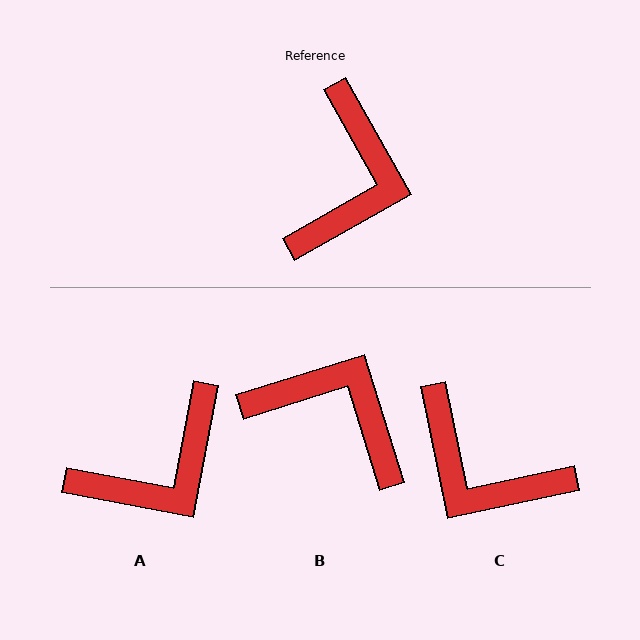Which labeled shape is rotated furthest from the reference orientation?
C, about 108 degrees away.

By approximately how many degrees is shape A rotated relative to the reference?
Approximately 40 degrees clockwise.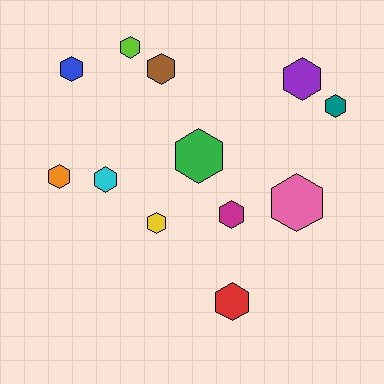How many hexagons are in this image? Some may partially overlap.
There are 12 hexagons.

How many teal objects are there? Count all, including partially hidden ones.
There is 1 teal object.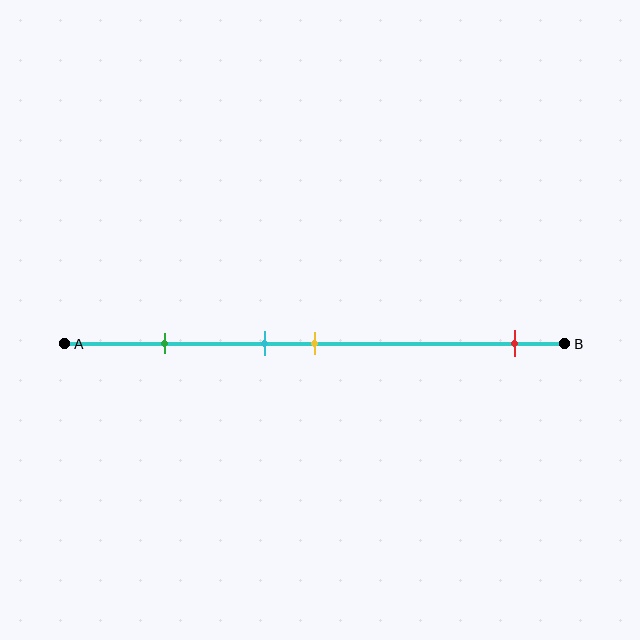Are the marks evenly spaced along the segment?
No, the marks are not evenly spaced.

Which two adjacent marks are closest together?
The cyan and yellow marks are the closest adjacent pair.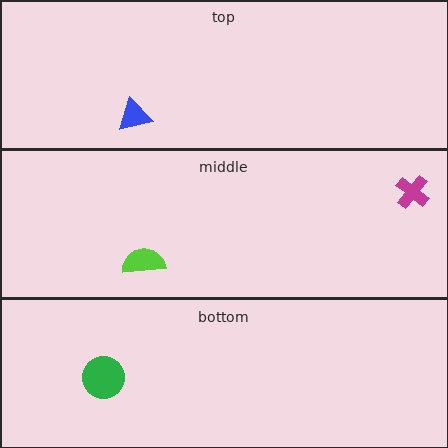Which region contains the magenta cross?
The middle region.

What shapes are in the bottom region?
The green circle.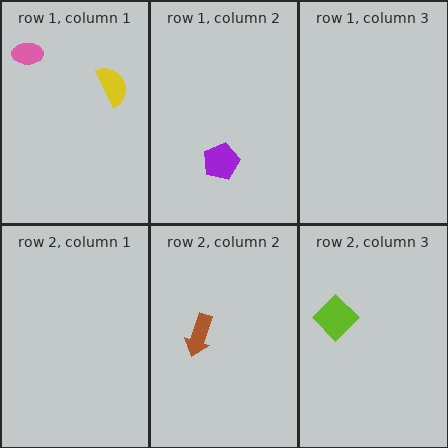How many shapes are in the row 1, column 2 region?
1.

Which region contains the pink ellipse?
The row 1, column 1 region.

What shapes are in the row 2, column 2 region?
The brown arrow.